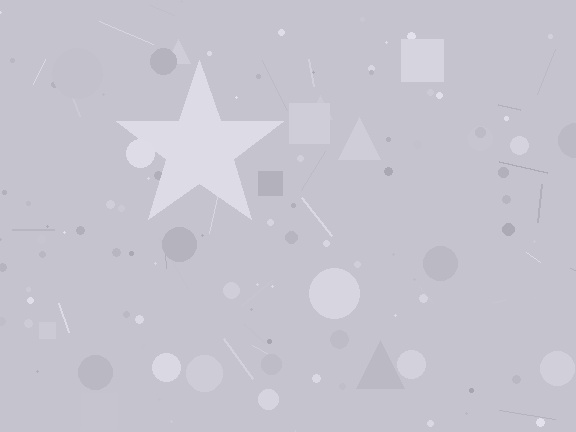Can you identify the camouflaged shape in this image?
The camouflaged shape is a star.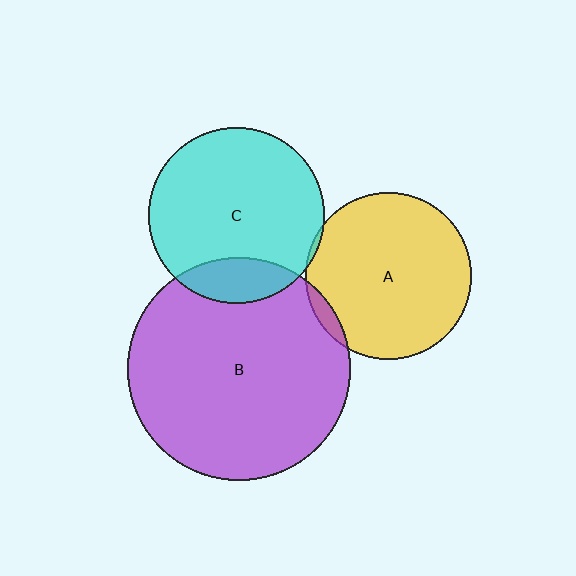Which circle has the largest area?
Circle B (purple).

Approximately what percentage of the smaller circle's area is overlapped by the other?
Approximately 15%.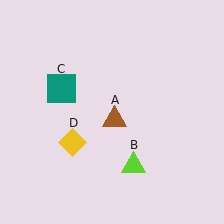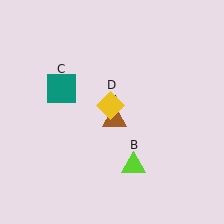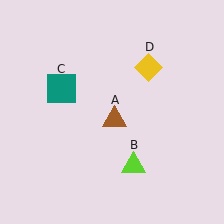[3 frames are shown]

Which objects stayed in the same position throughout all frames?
Brown triangle (object A) and lime triangle (object B) and teal square (object C) remained stationary.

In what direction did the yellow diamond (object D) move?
The yellow diamond (object D) moved up and to the right.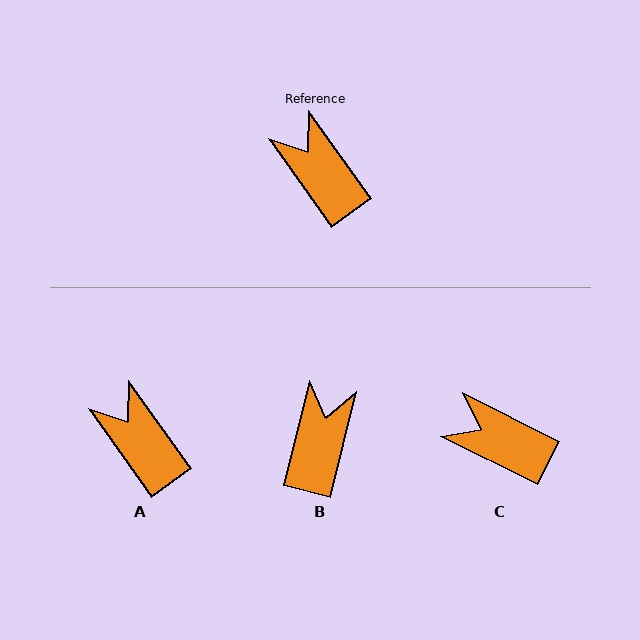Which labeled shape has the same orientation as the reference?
A.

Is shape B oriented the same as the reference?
No, it is off by about 49 degrees.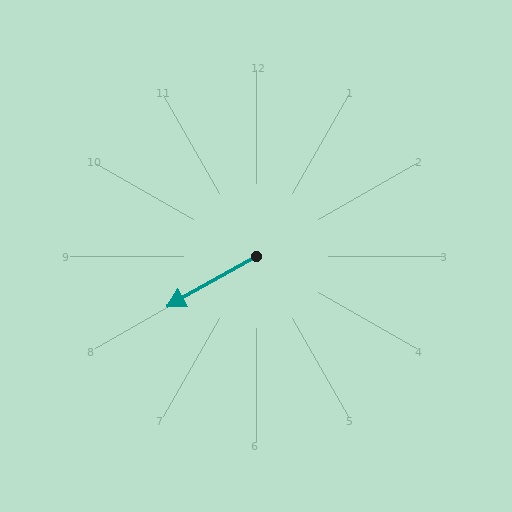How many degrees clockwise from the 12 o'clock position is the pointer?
Approximately 241 degrees.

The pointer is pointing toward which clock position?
Roughly 8 o'clock.